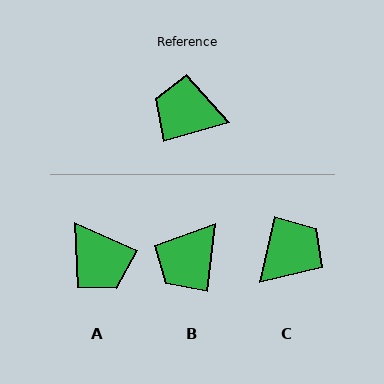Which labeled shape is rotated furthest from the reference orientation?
A, about 140 degrees away.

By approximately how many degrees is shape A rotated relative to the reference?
Approximately 140 degrees counter-clockwise.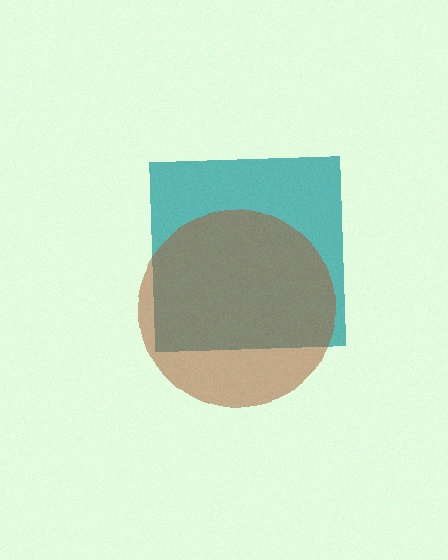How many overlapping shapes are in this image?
There are 2 overlapping shapes in the image.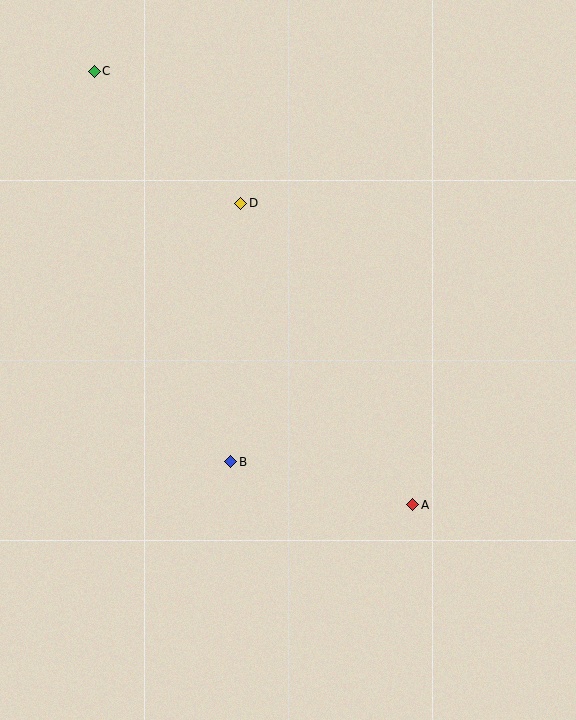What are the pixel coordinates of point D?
Point D is at (241, 203).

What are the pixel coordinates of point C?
Point C is at (94, 71).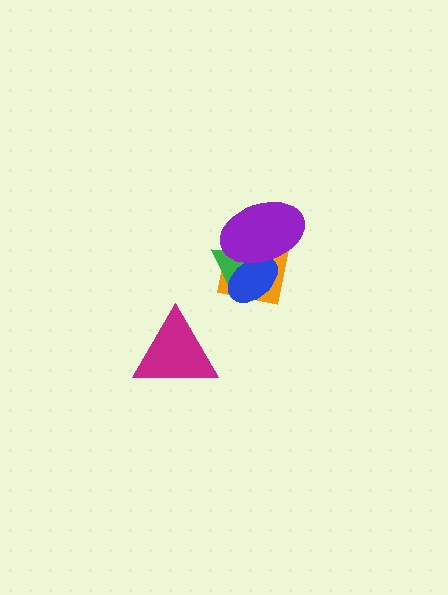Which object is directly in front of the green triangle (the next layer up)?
The blue ellipse is directly in front of the green triangle.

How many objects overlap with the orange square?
3 objects overlap with the orange square.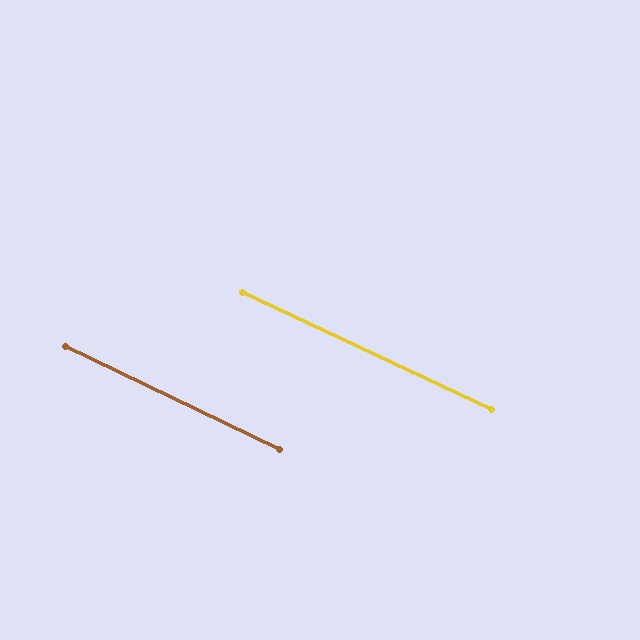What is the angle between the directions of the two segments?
Approximately 1 degree.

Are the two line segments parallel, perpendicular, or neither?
Parallel — their directions differ by only 0.6°.